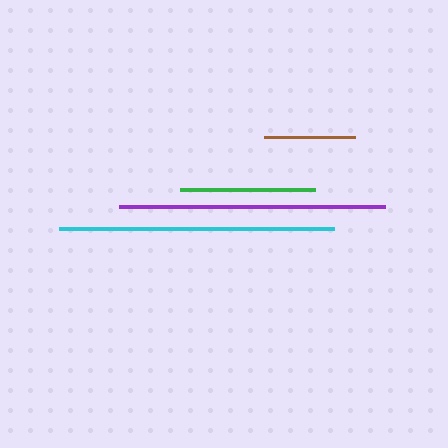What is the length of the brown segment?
The brown segment is approximately 90 pixels long.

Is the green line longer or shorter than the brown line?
The green line is longer than the brown line.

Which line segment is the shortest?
The brown line is the shortest at approximately 90 pixels.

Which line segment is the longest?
The cyan line is the longest at approximately 276 pixels.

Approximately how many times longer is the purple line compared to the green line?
The purple line is approximately 2.0 times the length of the green line.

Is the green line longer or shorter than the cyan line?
The cyan line is longer than the green line.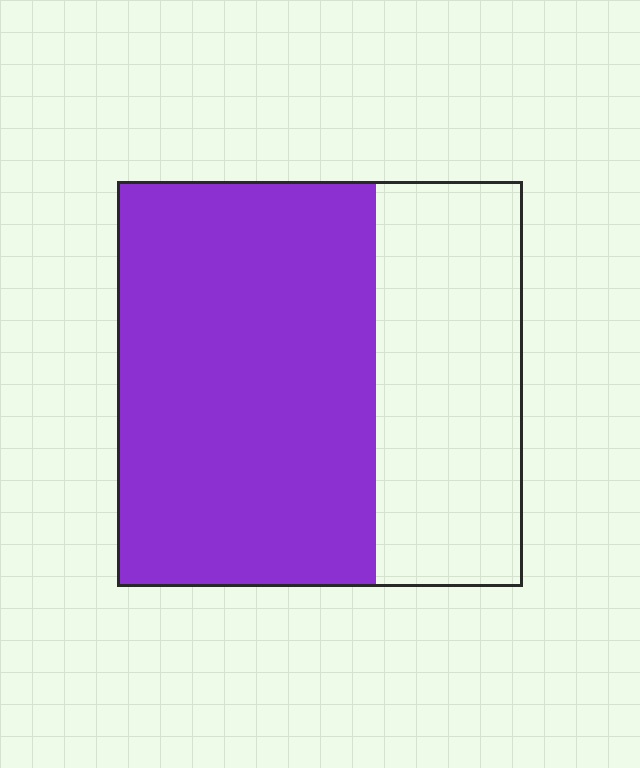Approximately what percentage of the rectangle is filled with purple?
Approximately 65%.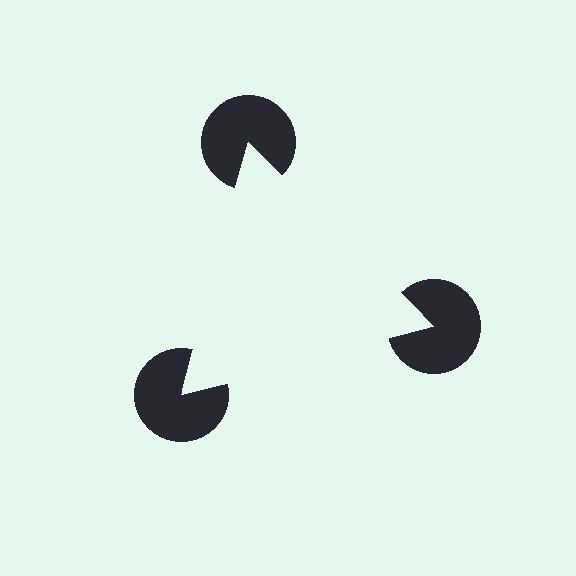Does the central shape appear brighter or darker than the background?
It typically appears slightly brighter than the background, even though no actual brightness change is drawn.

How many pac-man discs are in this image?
There are 3 — one at each vertex of the illusory triangle.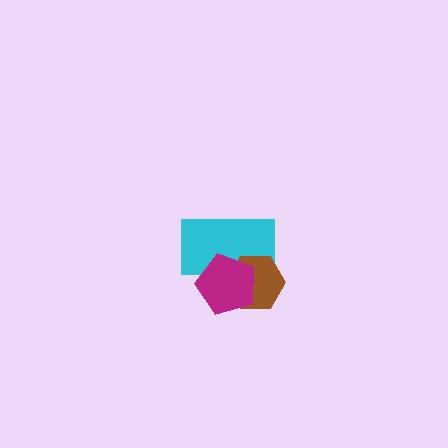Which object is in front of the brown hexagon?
The magenta pentagon is in front of the brown hexagon.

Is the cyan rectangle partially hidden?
Yes, it is partially covered by another shape.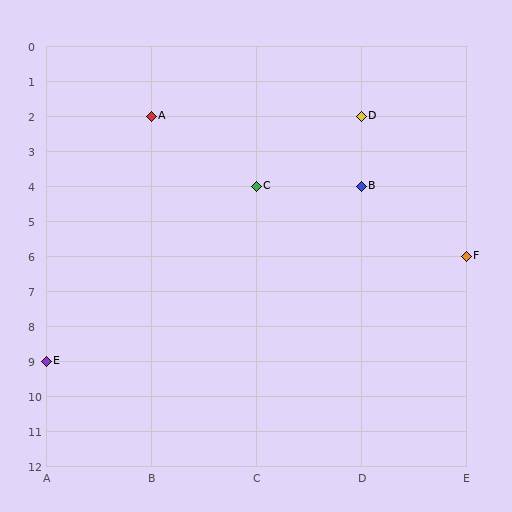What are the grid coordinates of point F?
Point F is at grid coordinates (E, 6).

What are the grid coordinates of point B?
Point B is at grid coordinates (D, 4).